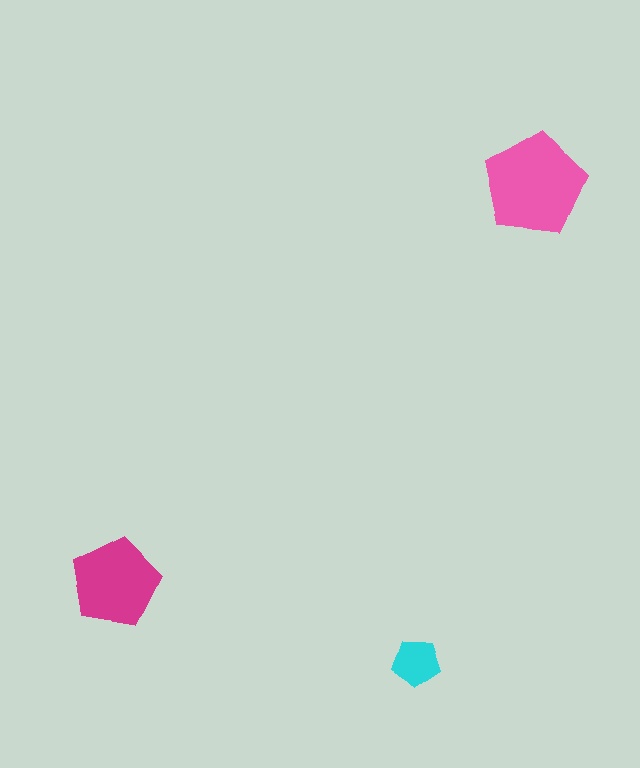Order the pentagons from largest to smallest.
the pink one, the magenta one, the cyan one.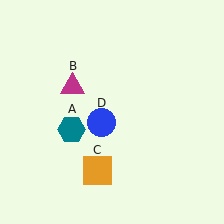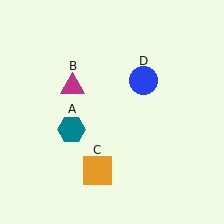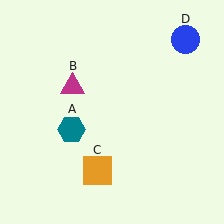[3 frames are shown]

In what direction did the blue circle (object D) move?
The blue circle (object D) moved up and to the right.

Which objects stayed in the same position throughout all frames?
Teal hexagon (object A) and magenta triangle (object B) and orange square (object C) remained stationary.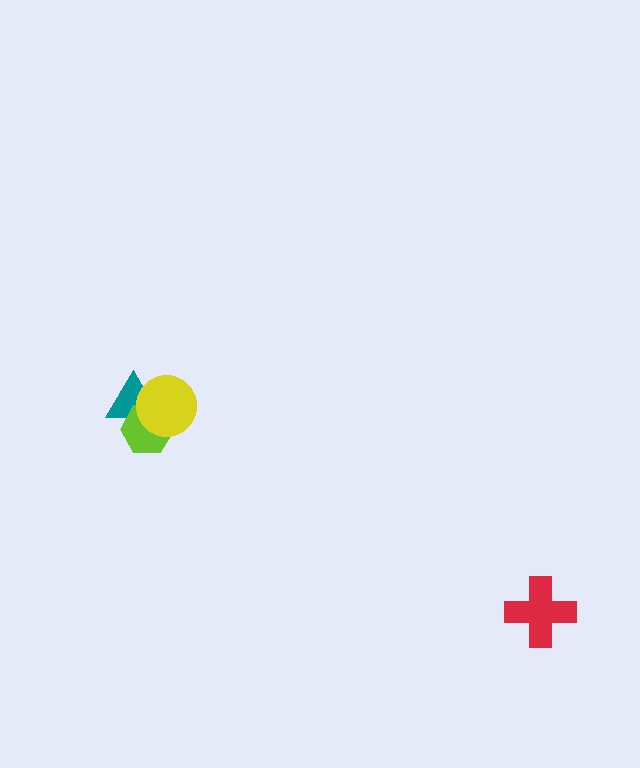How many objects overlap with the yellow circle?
2 objects overlap with the yellow circle.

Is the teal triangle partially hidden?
Yes, it is partially covered by another shape.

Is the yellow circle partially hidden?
No, no other shape covers it.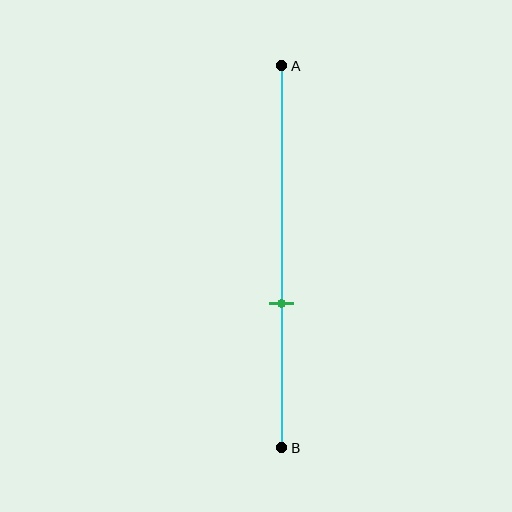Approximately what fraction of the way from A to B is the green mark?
The green mark is approximately 60% of the way from A to B.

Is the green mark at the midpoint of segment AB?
No, the mark is at about 60% from A, not at the 50% midpoint.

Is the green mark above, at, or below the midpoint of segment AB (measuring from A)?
The green mark is below the midpoint of segment AB.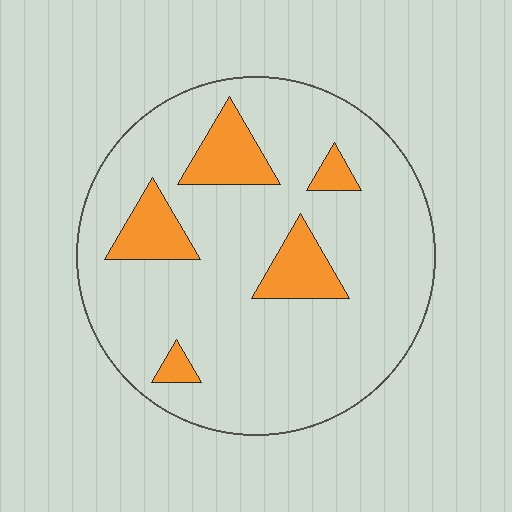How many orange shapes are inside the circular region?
5.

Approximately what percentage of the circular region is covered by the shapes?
Approximately 15%.